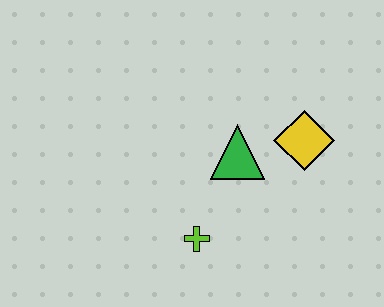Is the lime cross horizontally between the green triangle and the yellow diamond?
No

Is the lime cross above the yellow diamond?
No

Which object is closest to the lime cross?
The green triangle is closest to the lime cross.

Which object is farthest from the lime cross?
The yellow diamond is farthest from the lime cross.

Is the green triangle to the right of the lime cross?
Yes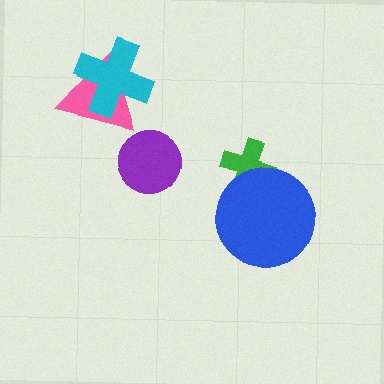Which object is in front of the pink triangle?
The cyan cross is in front of the pink triangle.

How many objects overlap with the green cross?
1 object overlaps with the green cross.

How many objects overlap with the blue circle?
1 object overlaps with the blue circle.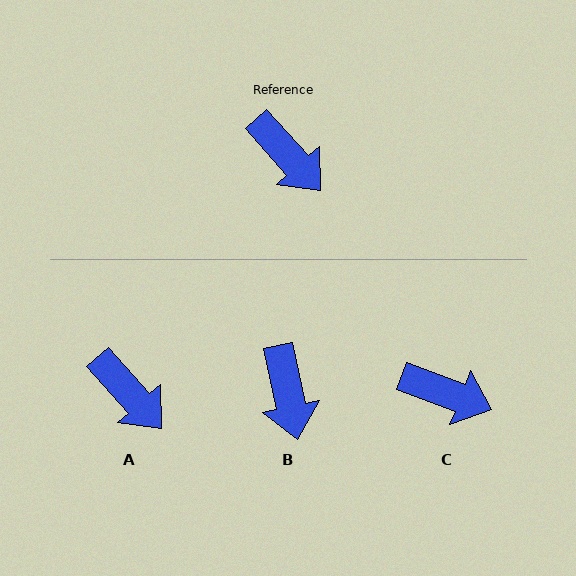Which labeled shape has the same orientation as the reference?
A.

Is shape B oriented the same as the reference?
No, it is off by about 30 degrees.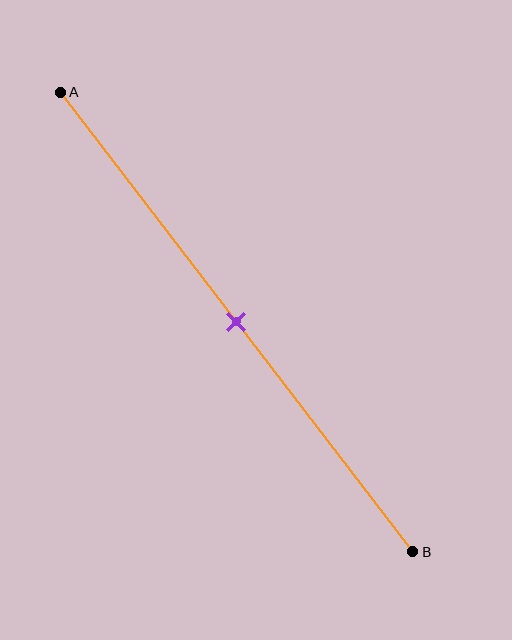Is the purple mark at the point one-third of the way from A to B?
No, the mark is at about 50% from A, not at the 33% one-third point.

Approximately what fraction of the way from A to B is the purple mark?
The purple mark is approximately 50% of the way from A to B.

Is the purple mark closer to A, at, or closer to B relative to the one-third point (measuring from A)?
The purple mark is closer to point B than the one-third point of segment AB.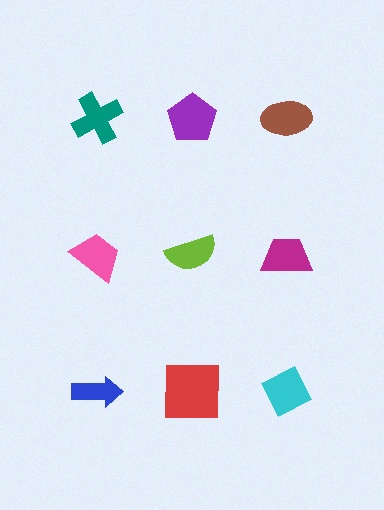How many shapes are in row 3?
3 shapes.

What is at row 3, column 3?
A cyan diamond.